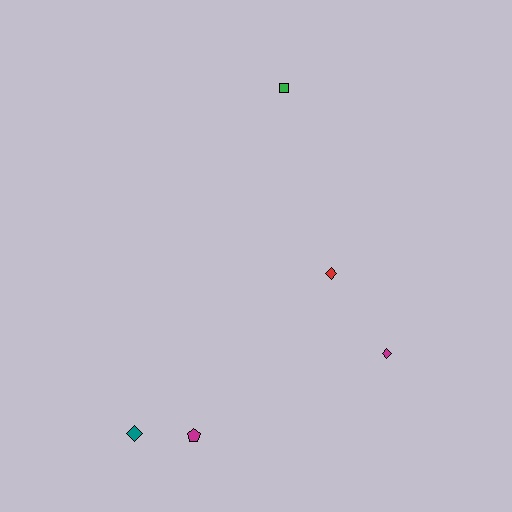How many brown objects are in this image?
There are no brown objects.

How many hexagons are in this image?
There are no hexagons.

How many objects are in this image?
There are 5 objects.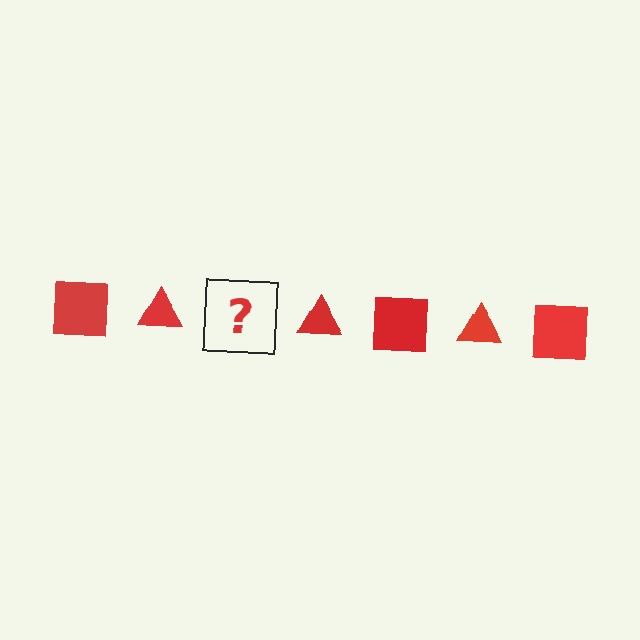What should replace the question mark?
The question mark should be replaced with a red square.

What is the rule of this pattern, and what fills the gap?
The rule is that the pattern cycles through square, triangle shapes in red. The gap should be filled with a red square.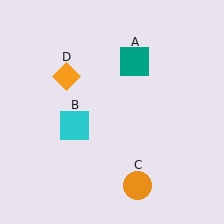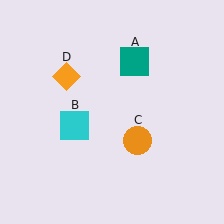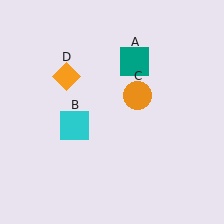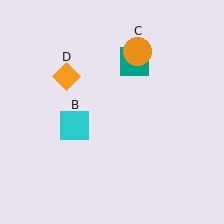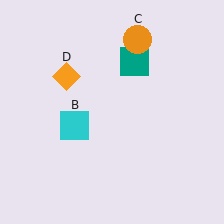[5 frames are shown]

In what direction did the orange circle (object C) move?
The orange circle (object C) moved up.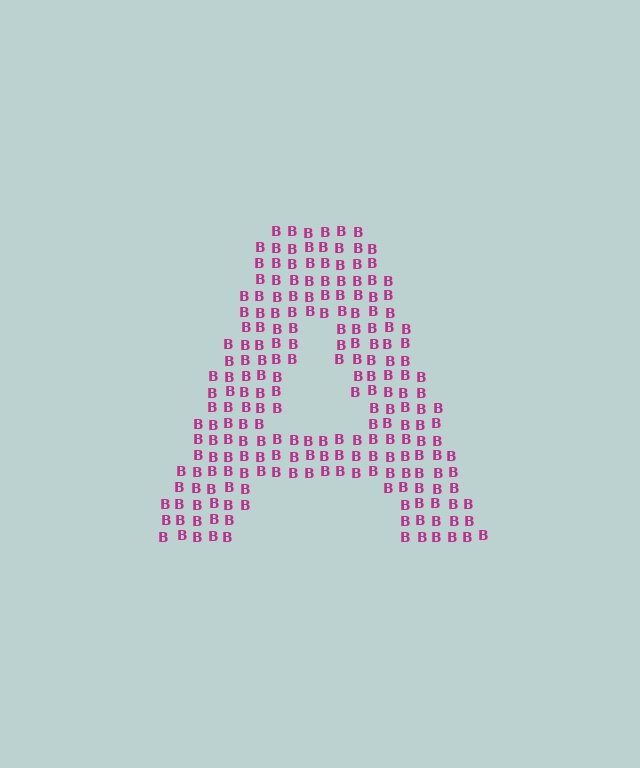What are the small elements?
The small elements are letter B's.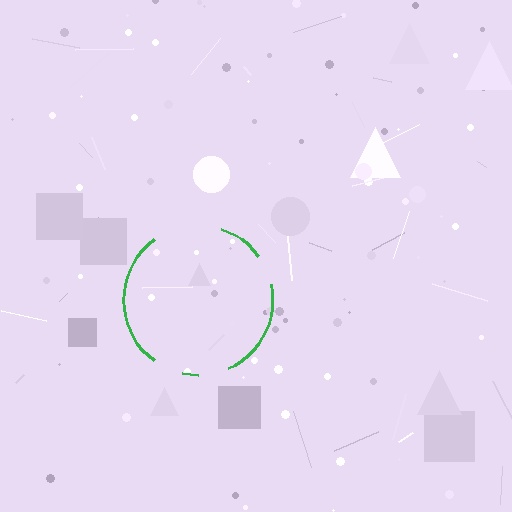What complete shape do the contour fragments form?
The contour fragments form a circle.